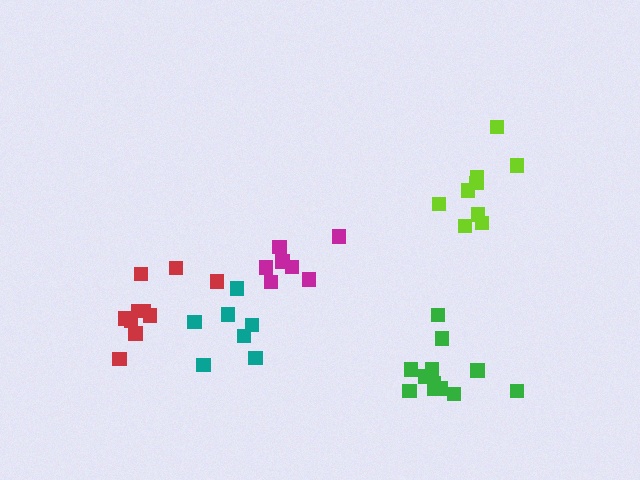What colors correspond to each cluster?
The clusters are colored: magenta, red, lime, green, teal.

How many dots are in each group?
Group 1: 7 dots, Group 2: 10 dots, Group 3: 9 dots, Group 4: 12 dots, Group 5: 7 dots (45 total).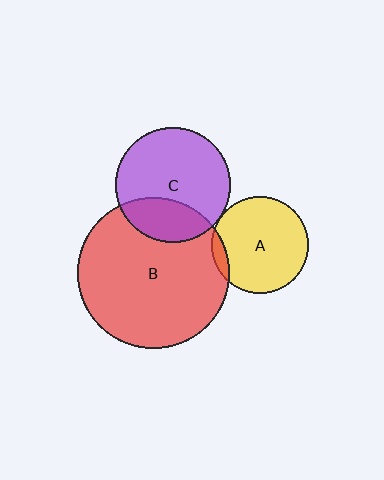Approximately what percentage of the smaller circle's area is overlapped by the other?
Approximately 25%.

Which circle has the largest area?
Circle B (red).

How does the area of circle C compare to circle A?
Approximately 1.4 times.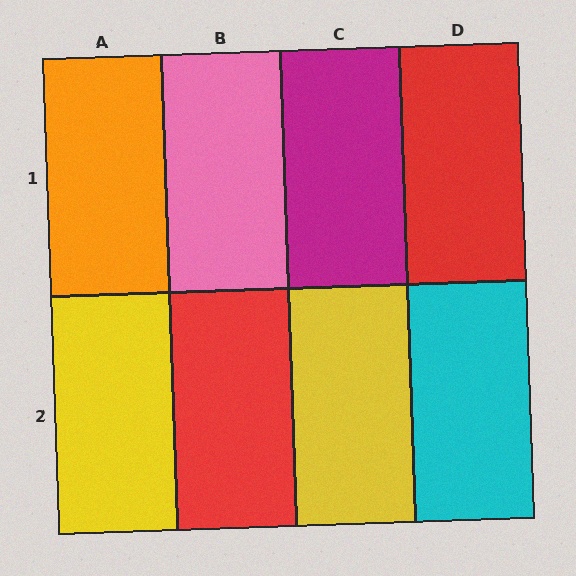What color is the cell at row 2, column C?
Yellow.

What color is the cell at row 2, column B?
Red.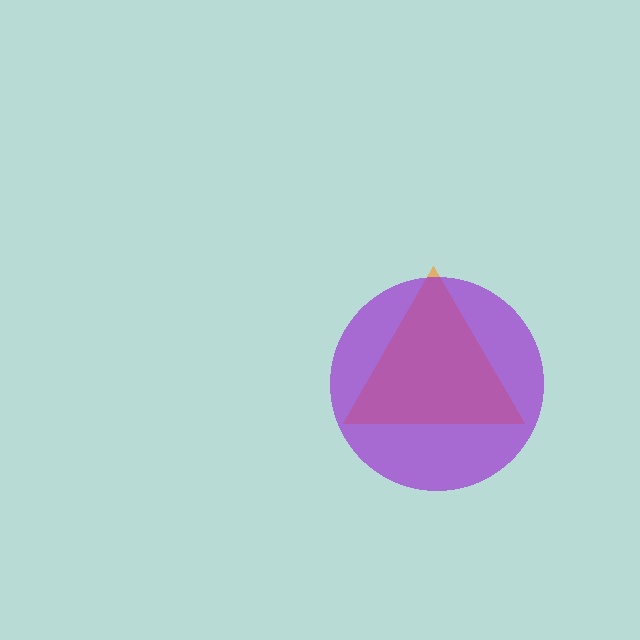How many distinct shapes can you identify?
There are 2 distinct shapes: an orange triangle, a purple circle.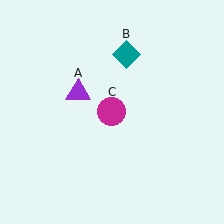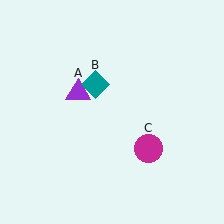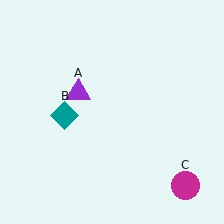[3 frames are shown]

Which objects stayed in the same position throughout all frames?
Purple triangle (object A) remained stationary.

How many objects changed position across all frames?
2 objects changed position: teal diamond (object B), magenta circle (object C).